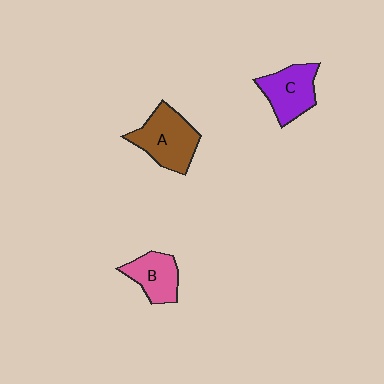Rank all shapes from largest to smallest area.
From largest to smallest: A (brown), C (purple), B (pink).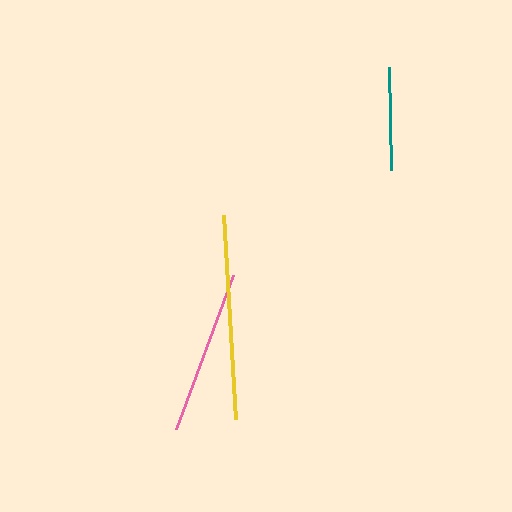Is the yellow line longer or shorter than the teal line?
The yellow line is longer than the teal line.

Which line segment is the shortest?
The teal line is the shortest at approximately 103 pixels.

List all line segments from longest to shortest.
From longest to shortest: yellow, pink, teal.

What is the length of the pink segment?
The pink segment is approximately 164 pixels long.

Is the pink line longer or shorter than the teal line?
The pink line is longer than the teal line.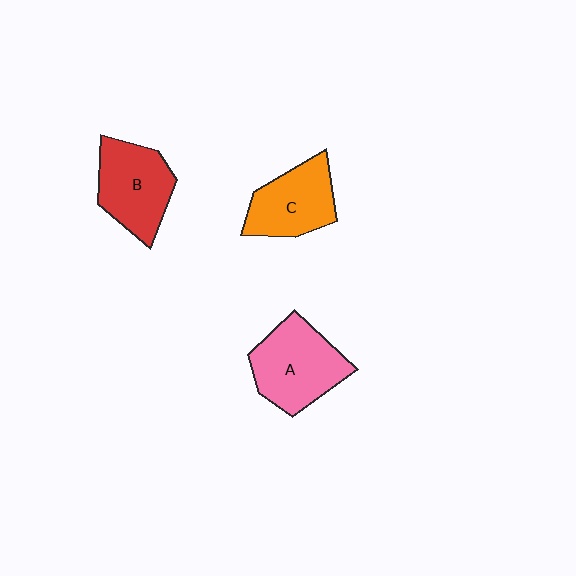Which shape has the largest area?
Shape A (pink).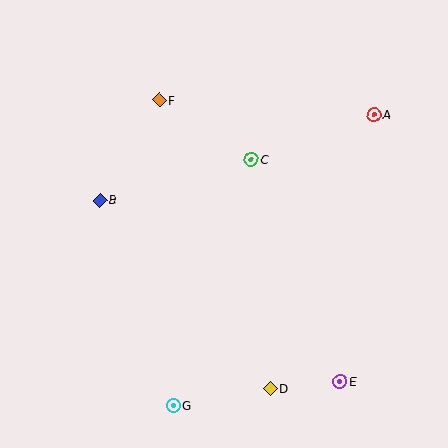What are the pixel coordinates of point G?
Point G is at (173, 406).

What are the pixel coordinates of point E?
Point E is at (340, 381).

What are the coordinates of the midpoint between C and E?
The midpoint between C and E is at (296, 270).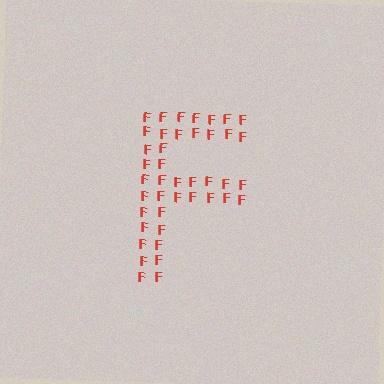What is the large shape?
The large shape is the letter F.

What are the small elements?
The small elements are letter F's.